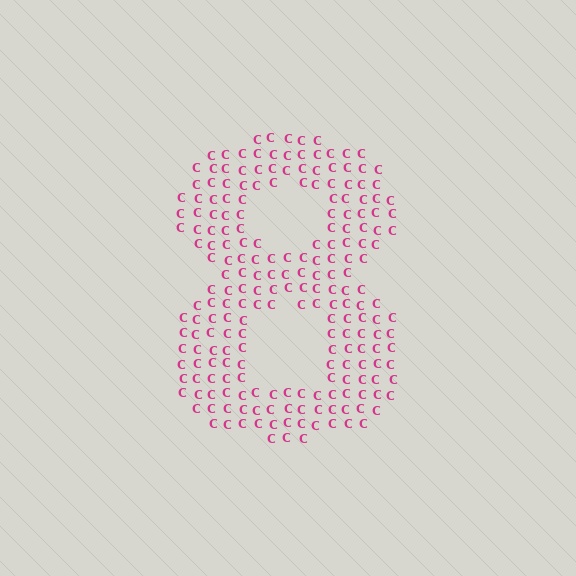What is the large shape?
The large shape is the digit 8.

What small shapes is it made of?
It is made of small letter C's.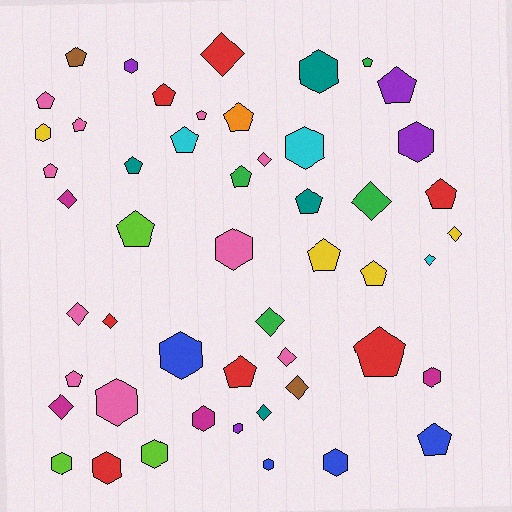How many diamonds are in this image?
There are 13 diamonds.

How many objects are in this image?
There are 50 objects.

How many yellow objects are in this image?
There are 4 yellow objects.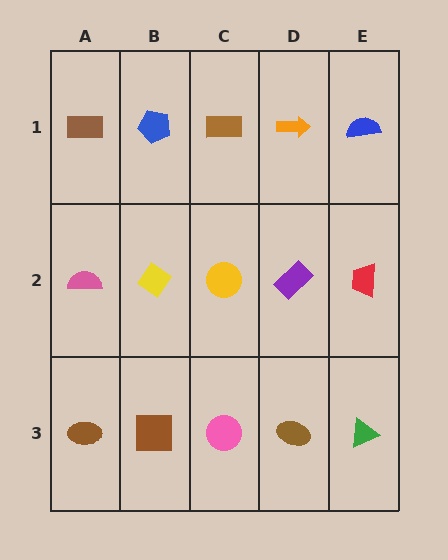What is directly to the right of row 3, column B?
A pink circle.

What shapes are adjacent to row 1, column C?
A yellow circle (row 2, column C), a blue pentagon (row 1, column B), an orange arrow (row 1, column D).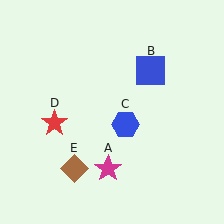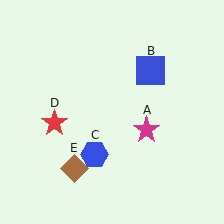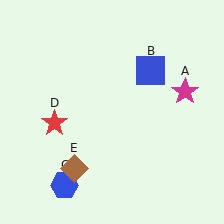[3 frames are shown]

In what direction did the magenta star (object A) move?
The magenta star (object A) moved up and to the right.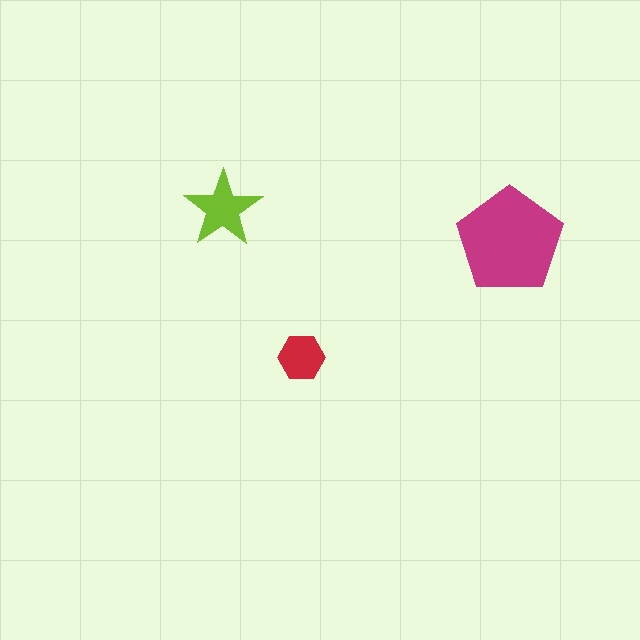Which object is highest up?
The lime star is topmost.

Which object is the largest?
The magenta pentagon.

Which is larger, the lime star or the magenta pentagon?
The magenta pentagon.